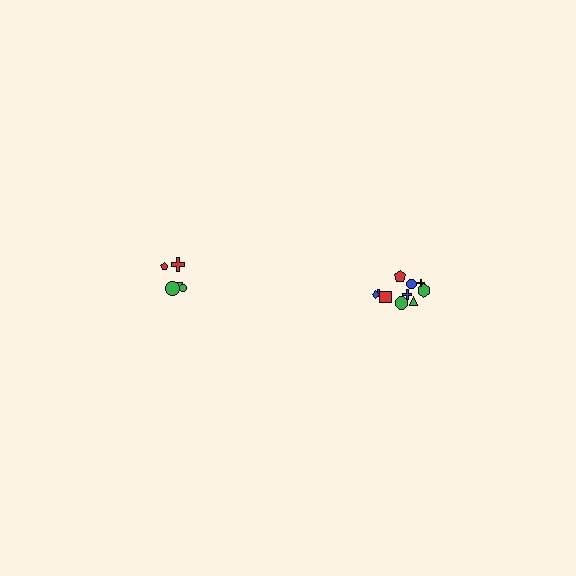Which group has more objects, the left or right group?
The right group.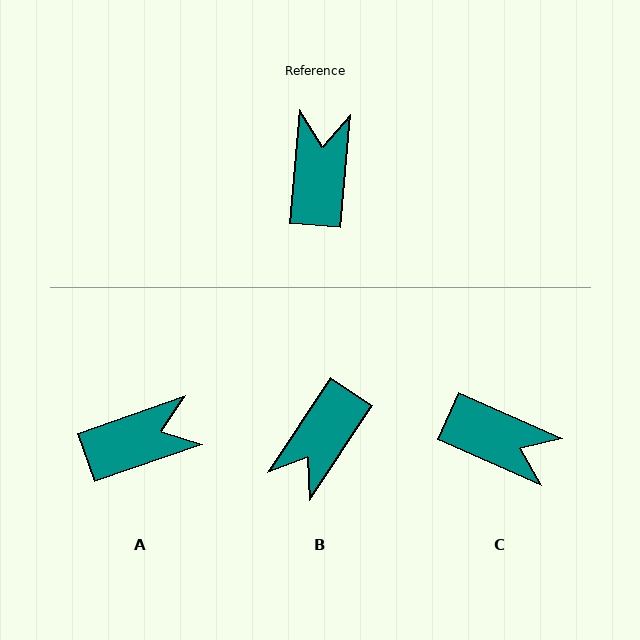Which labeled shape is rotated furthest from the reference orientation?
B, about 151 degrees away.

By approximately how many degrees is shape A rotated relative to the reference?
Approximately 66 degrees clockwise.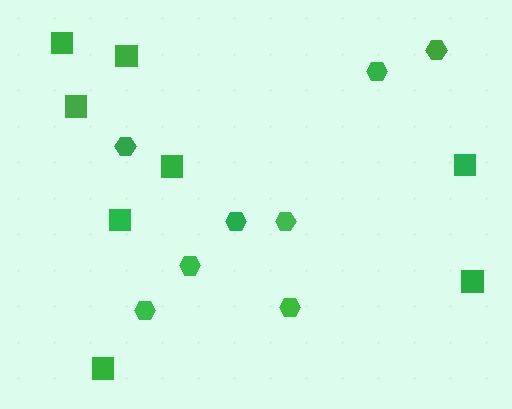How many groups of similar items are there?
There are 2 groups: one group of squares (8) and one group of hexagons (8).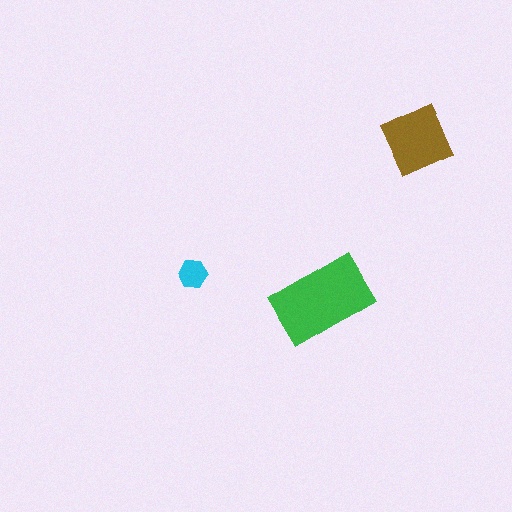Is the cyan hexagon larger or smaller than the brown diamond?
Smaller.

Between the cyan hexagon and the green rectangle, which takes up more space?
The green rectangle.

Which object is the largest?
The green rectangle.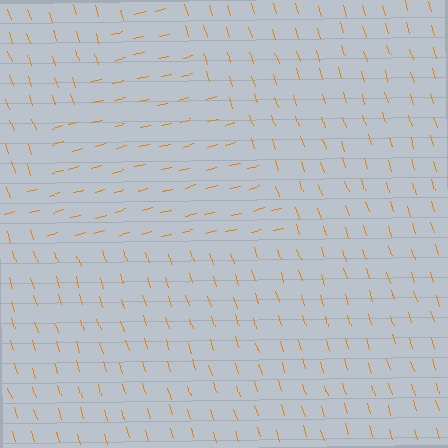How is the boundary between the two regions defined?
The boundary is defined purely by a change in line orientation (approximately 86 degrees difference). All lines are the same color and thickness.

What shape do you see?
I see a triangle.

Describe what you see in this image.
The image is filled with small orange line segments. A triangle region in the image has lines oriented differently from the surrounding lines, creating a visible texture boundary.